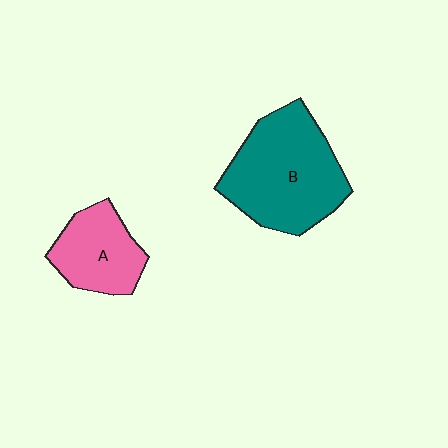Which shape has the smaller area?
Shape A (pink).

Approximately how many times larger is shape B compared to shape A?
Approximately 1.8 times.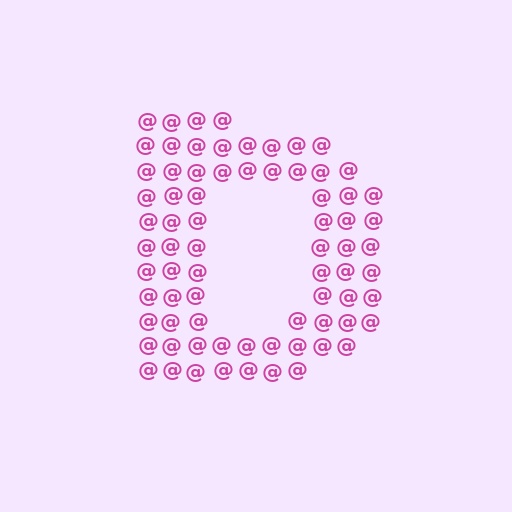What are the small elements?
The small elements are at signs.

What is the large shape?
The large shape is the letter D.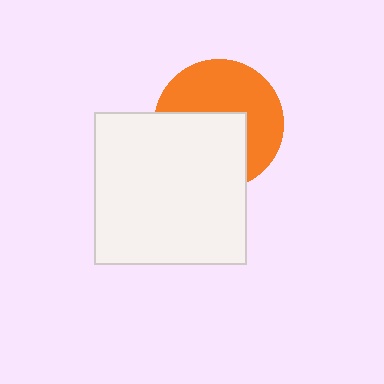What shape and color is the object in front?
The object in front is a white square.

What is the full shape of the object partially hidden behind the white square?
The partially hidden object is an orange circle.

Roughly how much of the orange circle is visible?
About half of it is visible (roughly 53%).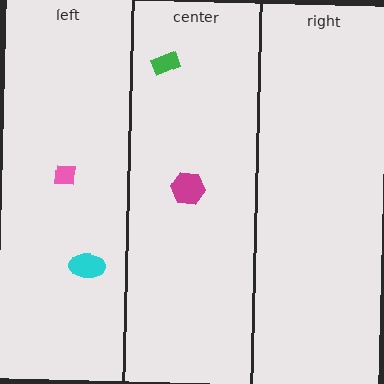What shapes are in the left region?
The pink square, the cyan ellipse.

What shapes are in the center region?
The green rectangle, the magenta hexagon.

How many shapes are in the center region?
2.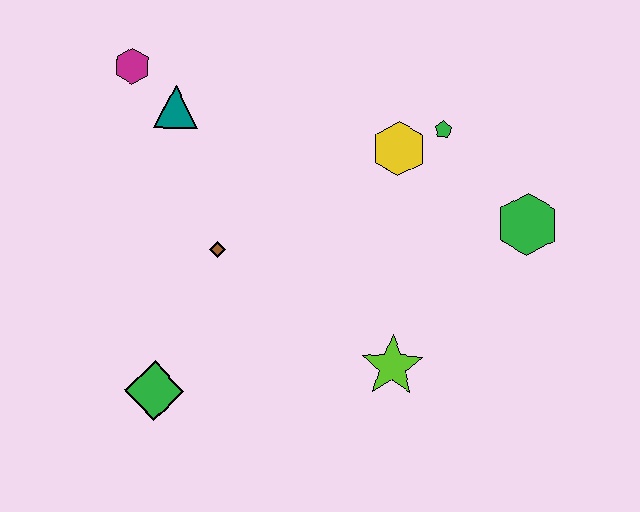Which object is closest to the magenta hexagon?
The teal triangle is closest to the magenta hexagon.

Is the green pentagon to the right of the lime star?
Yes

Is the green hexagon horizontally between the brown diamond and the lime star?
No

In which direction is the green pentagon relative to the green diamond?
The green pentagon is to the right of the green diamond.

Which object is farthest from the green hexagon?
The magenta hexagon is farthest from the green hexagon.